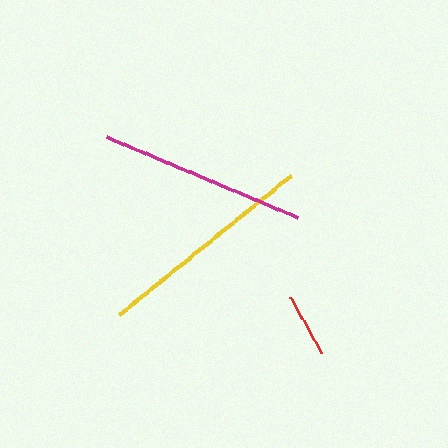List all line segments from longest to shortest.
From longest to shortest: yellow, magenta, red.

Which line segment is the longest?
The yellow line is the longest at approximately 221 pixels.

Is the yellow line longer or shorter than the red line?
The yellow line is longer than the red line.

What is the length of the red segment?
The red segment is approximately 64 pixels long.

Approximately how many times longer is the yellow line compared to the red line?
The yellow line is approximately 3.5 times the length of the red line.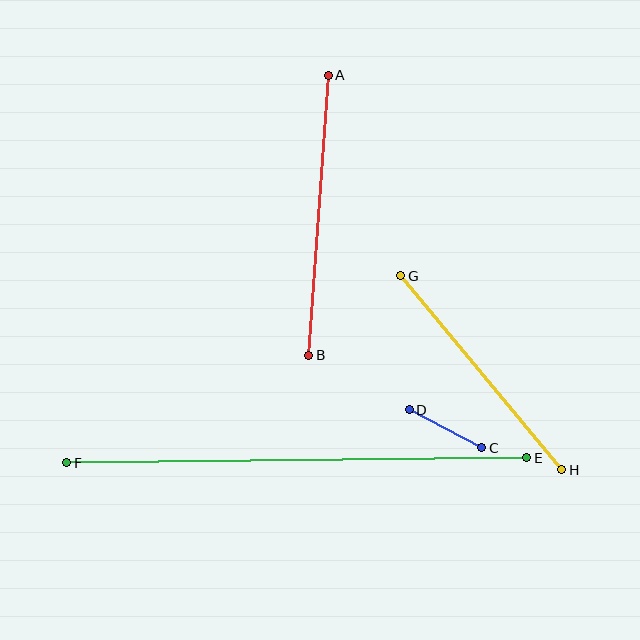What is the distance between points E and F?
The distance is approximately 460 pixels.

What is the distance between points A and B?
The distance is approximately 281 pixels.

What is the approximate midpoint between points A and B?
The midpoint is at approximately (318, 215) pixels.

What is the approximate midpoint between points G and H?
The midpoint is at approximately (481, 373) pixels.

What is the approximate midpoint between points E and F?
The midpoint is at approximately (297, 460) pixels.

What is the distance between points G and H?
The distance is approximately 252 pixels.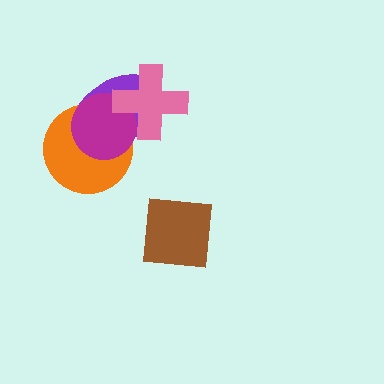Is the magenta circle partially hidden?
Yes, it is partially covered by another shape.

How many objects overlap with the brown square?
0 objects overlap with the brown square.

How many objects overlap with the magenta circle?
3 objects overlap with the magenta circle.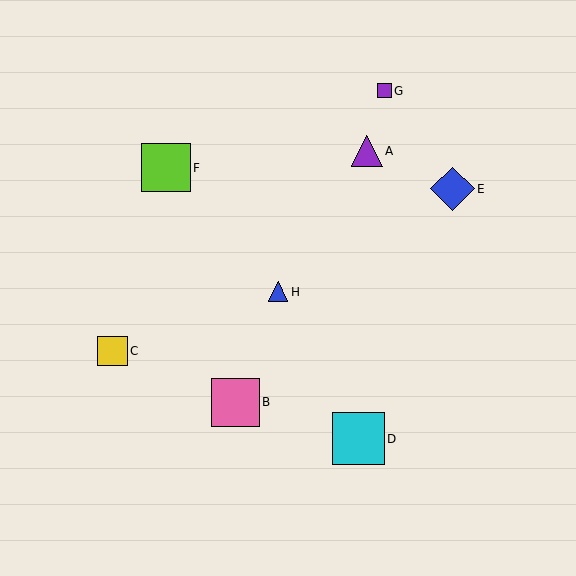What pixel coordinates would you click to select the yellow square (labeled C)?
Click at (112, 351) to select the yellow square C.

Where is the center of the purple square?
The center of the purple square is at (384, 91).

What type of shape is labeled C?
Shape C is a yellow square.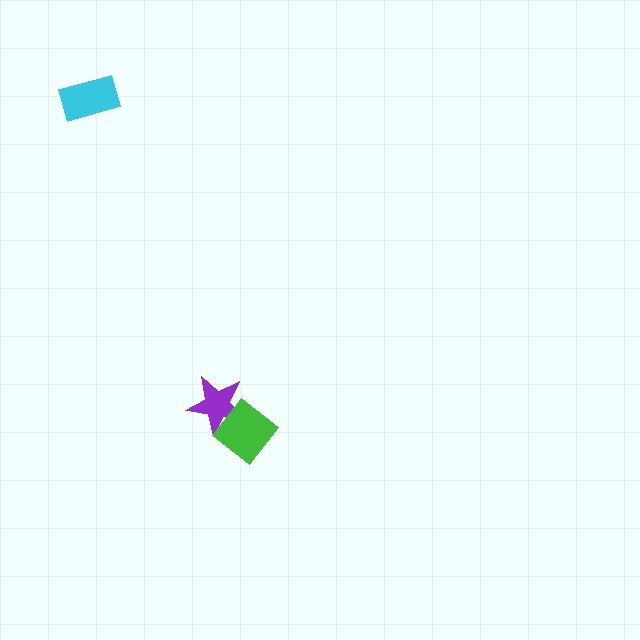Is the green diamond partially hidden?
No, no other shape covers it.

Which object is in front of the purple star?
The green diamond is in front of the purple star.